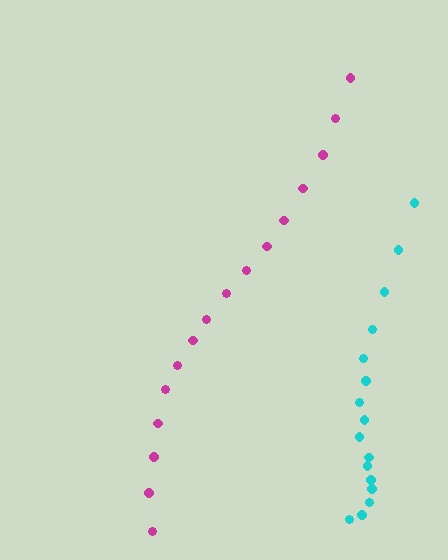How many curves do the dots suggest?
There are 2 distinct paths.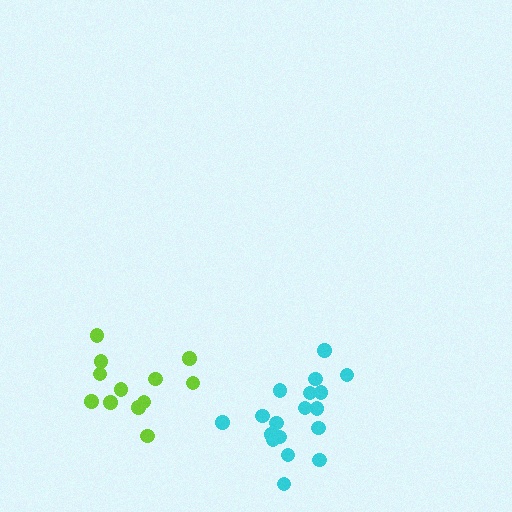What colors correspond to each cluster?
The clusters are colored: lime, cyan.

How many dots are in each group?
Group 1: 12 dots, Group 2: 18 dots (30 total).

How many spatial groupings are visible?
There are 2 spatial groupings.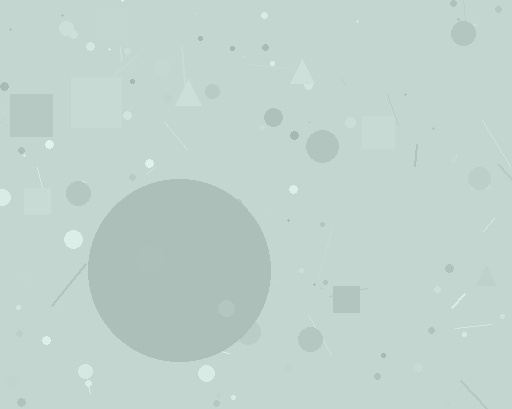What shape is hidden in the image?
A circle is hidden in the image.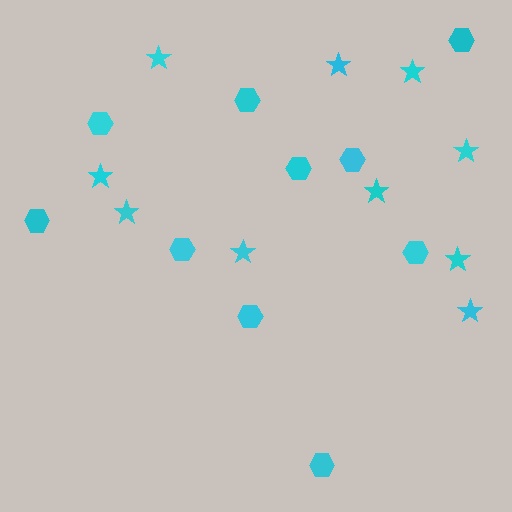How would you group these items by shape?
There are 2 groups: one group of stars (10) and one group of hexagons (10).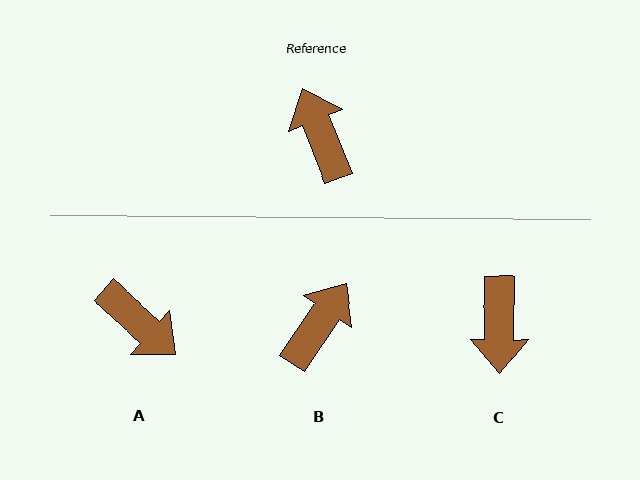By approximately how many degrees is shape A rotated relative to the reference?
Approximately 154 degrees clockwise.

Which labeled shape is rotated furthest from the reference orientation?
C, about 158 degrees away.